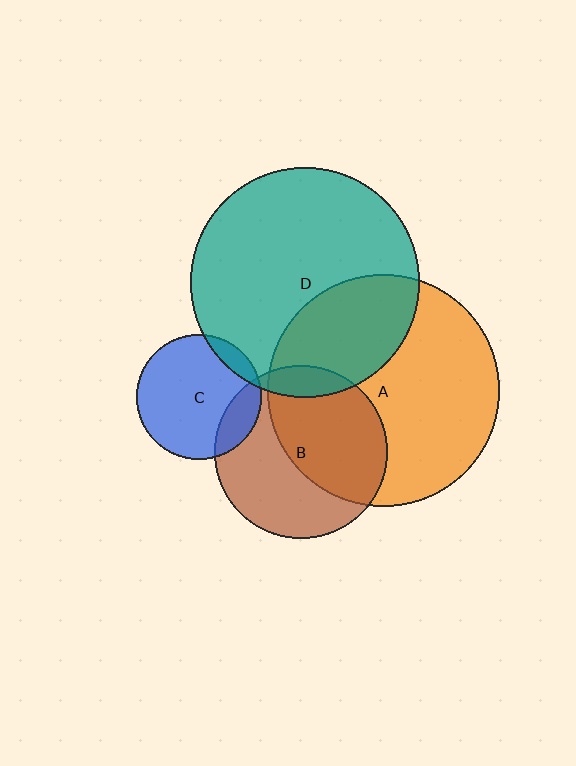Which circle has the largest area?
Circle A (orange).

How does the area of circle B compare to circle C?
Approximately 1.9 times.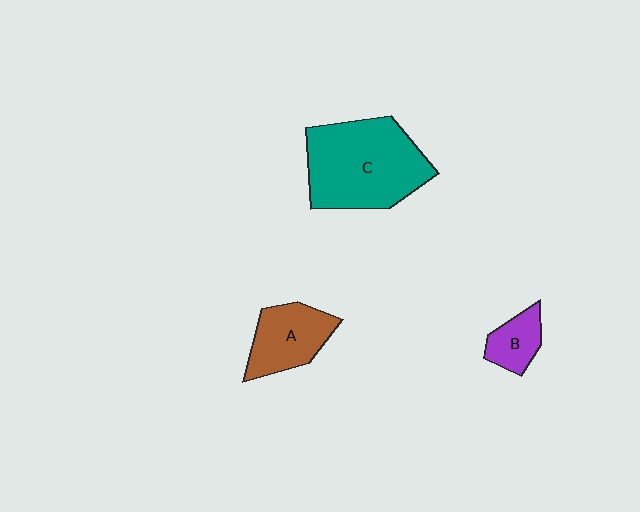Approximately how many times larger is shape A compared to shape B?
Approximately 1.8 times.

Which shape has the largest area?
Shape C (teal).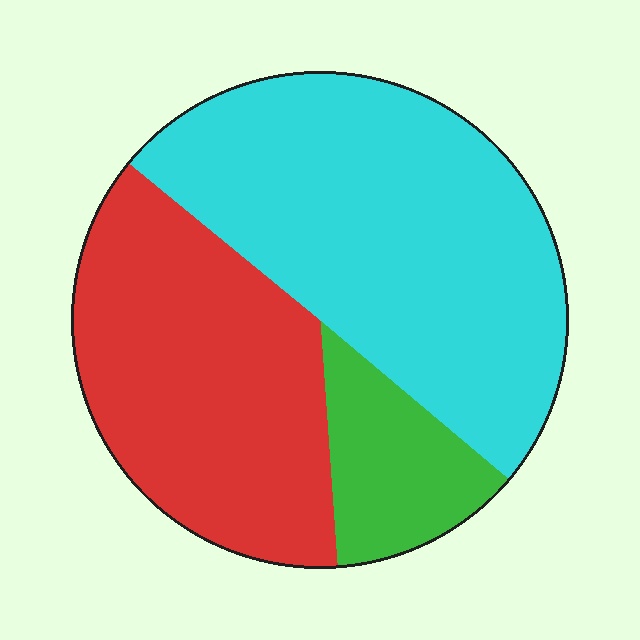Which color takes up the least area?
Green, at roughly 15%.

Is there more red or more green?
Red.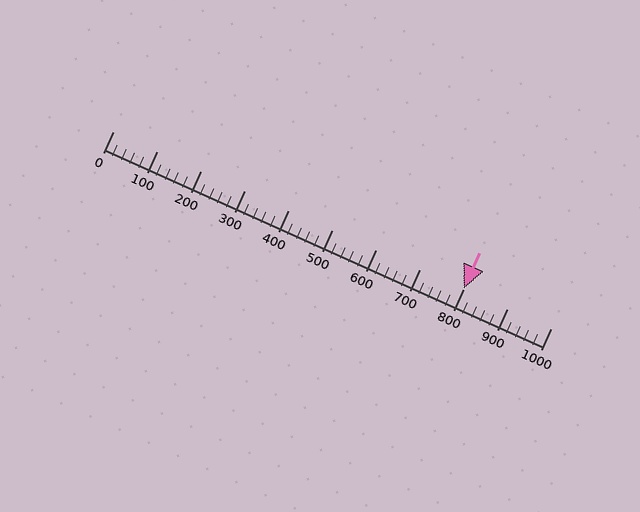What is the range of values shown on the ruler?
The ruler shows values from 0 to 1000.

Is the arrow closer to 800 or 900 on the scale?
The arrow is closer to 800.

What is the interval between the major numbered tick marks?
The major tick marks are spaced 100 units apart.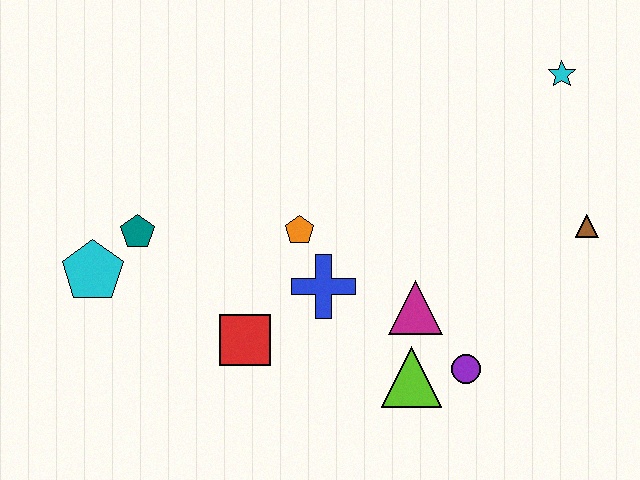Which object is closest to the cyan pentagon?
The teal pentagon is closest to the cyan pentagon.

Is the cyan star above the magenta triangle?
Yes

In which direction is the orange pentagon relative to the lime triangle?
The orange pentagon is above the lime triangle.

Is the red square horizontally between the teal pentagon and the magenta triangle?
Yes